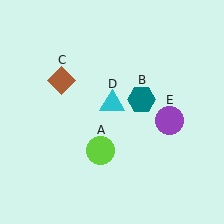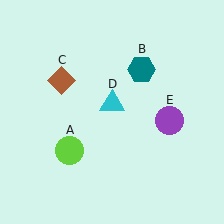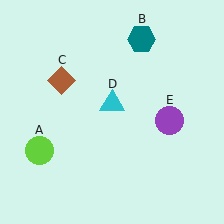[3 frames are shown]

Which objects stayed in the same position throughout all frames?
Brown diamond (object C) and cyan triangle (object D) and purple circle (object E) remained stationary.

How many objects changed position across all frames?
2 objects changed position: lime circle (object A), teal hexagon (object B).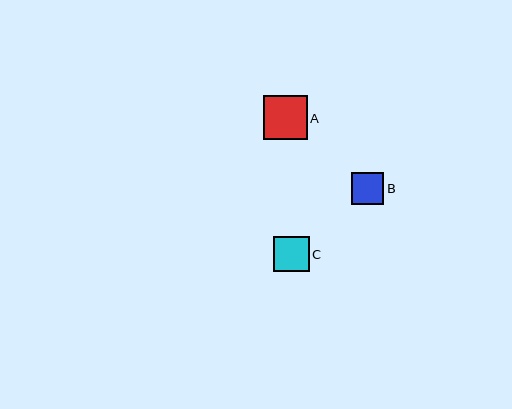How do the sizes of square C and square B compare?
Square C and square B are approximately the same size.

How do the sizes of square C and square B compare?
Square C and square B are approximately the same size.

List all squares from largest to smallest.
From largest to smallest: A, C, B.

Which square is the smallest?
Square B is the smallest with a size of approximately 32 pixels.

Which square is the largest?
Square A is the largest with a size of approximately 44 pixels.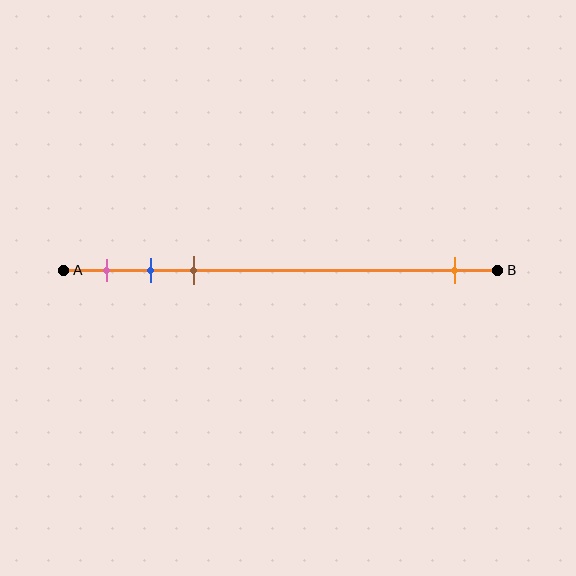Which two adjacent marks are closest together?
The blue and brown marks are the closest adjacent pair.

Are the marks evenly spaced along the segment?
No, the marks are not evenly spaced.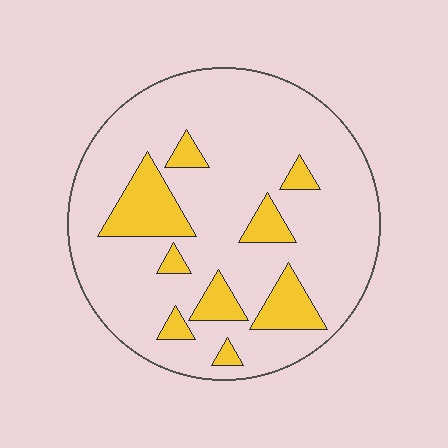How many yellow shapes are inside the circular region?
9.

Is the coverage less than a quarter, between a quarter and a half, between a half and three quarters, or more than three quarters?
Less than a quarter.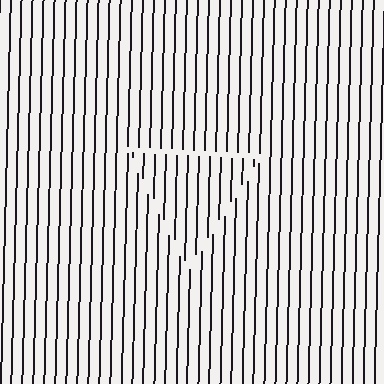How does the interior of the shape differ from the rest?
The interior of the shape contains the same grating, shifted by half a period — the contour is defined by the phase discontinuity where line-ends from the inner and outer gratings abut.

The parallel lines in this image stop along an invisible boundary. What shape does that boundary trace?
An illusory triangle. The interior of the shape contains the same grating, shifted by half a period — the contour is defined by the phase discontinuity where line-ends from the inner and outer gratings abut.